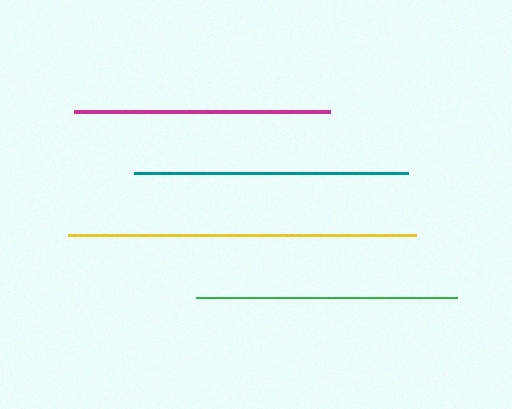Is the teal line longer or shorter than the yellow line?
The yellow line is longer than the teal line.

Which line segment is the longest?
The yellow line is the longest at approximately 348 pixels.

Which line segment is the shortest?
The magenta line is the shortest at approximately 257 pixels.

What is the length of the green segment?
The green segment is approximately 261 pixels long.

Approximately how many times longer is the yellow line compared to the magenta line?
The yellow line is approximately 1.4 times the length of the magenta line.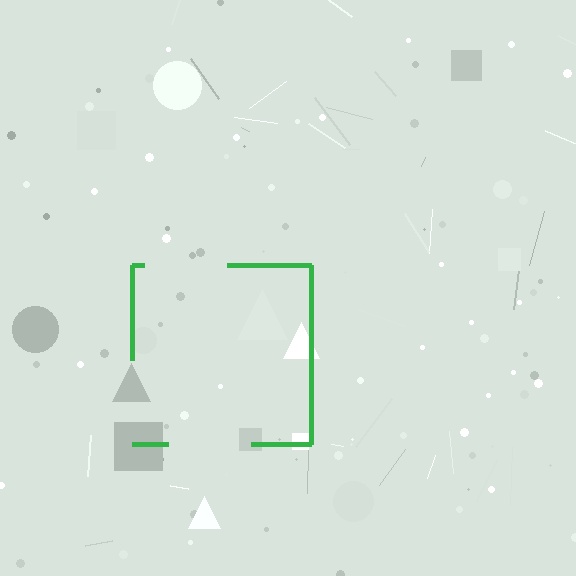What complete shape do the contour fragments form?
The contour fragments form a square.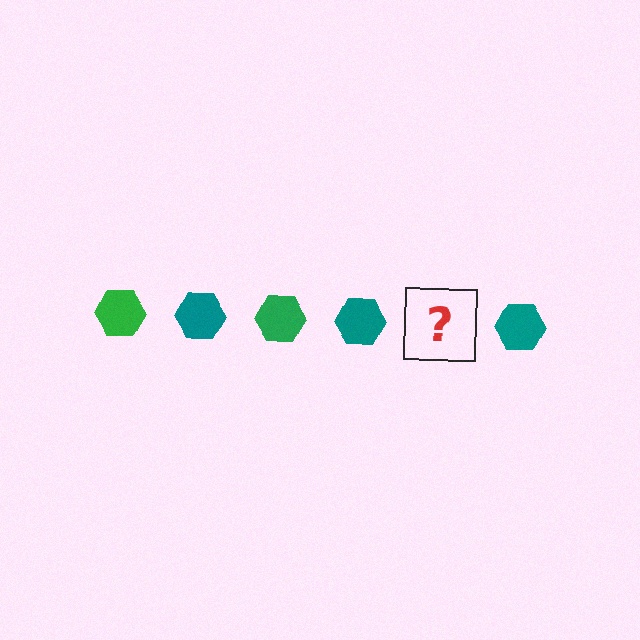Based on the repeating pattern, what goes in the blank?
The blank should be a green hexagon.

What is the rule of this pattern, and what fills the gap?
The rule is that the pattern cycles through green, teal hexagons. The gap should be filled with a green hexagon.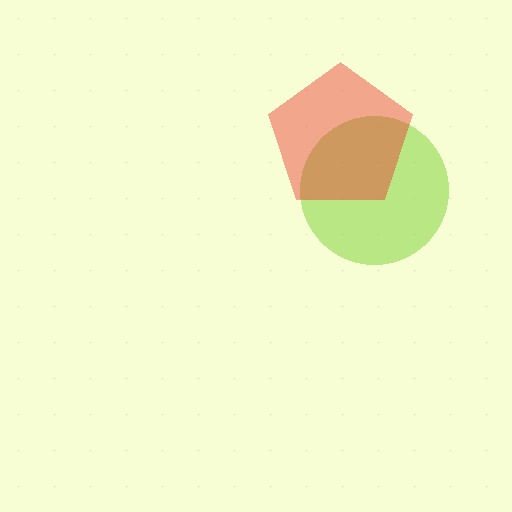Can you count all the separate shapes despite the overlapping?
Yes, there are 2 separate shapes.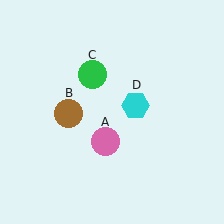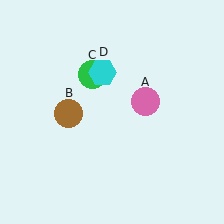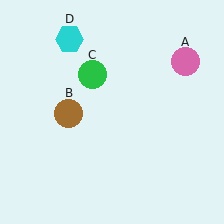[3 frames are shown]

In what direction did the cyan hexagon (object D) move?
The cyan hexagon (object D) moved up and to the left.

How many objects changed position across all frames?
2 objects changed position: pink circle (object A), cyan hexagon (object D).